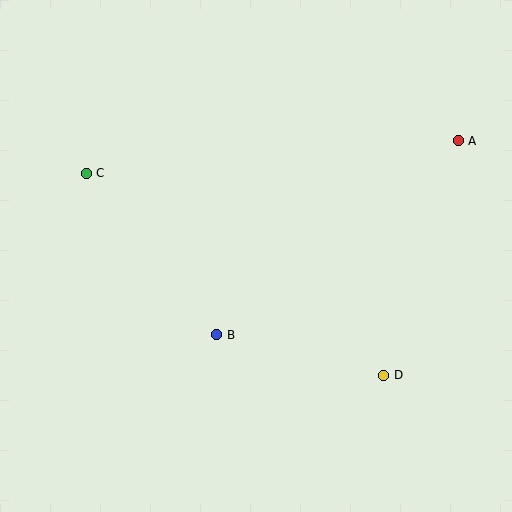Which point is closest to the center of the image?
Point B at (217, 335) is closest to the center.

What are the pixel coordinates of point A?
Point A is at (458, 141).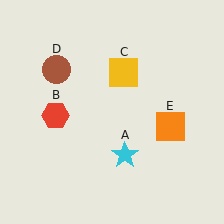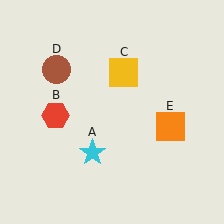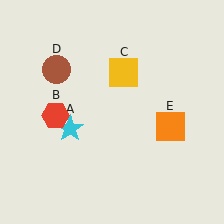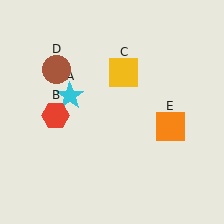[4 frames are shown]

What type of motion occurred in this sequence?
The cyan star (object A) rotated clockwise around the center of the scene.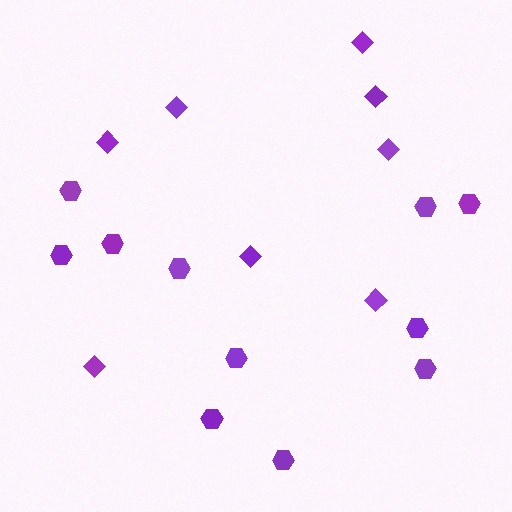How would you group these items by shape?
There are 2 groups: one group of hexagons (11) and one group of diamonds (8).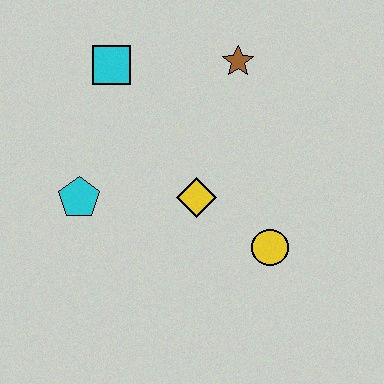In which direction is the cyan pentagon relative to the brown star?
The cyan pentagon is to the left of the brown star.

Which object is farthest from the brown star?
The cyan pentagon is farthest from the brown star.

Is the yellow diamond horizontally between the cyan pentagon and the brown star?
Yes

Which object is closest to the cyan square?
The brown star is closest to the cyan square.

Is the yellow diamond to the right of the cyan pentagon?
Yes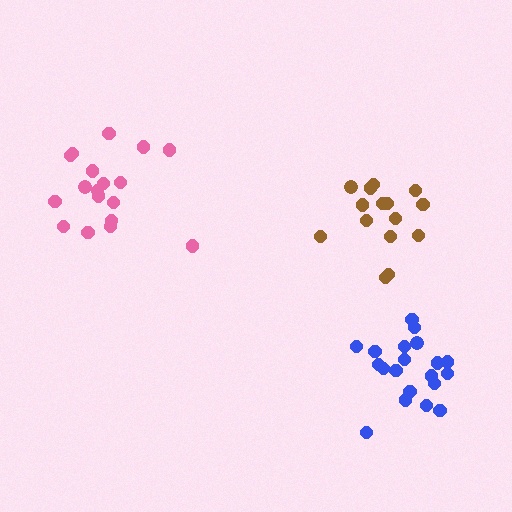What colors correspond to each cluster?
The clusters are colored: pink, brown, blue.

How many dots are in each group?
Group 1: 18 dots, Group 2: 15 dots, Group 3: 20 dots (53 total).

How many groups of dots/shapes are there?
There are 3 groups.